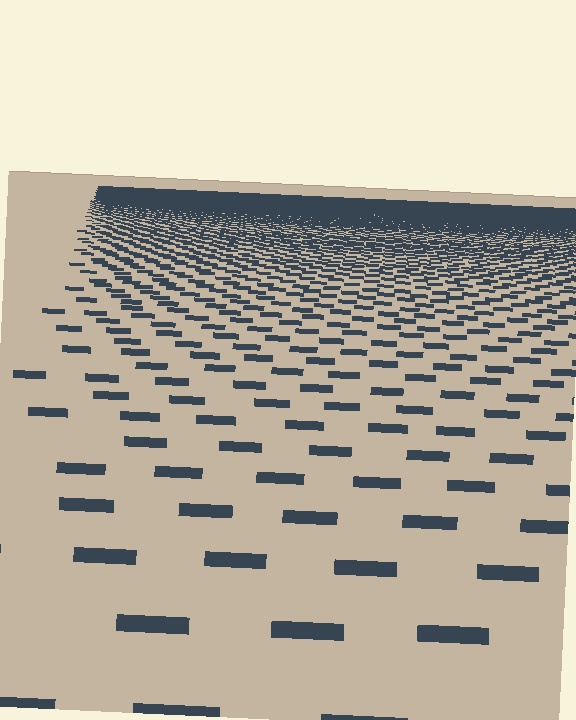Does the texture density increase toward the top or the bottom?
Density increases toward the top.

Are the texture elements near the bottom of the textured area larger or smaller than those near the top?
Larger. Near the bottom, elements are closer to the viewer and appear at a bigger on-screen size.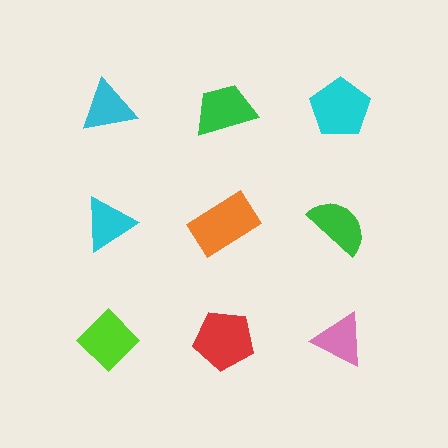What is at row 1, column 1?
A cyan triangle.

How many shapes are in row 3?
3 shapes.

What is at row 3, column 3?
A pink triangle.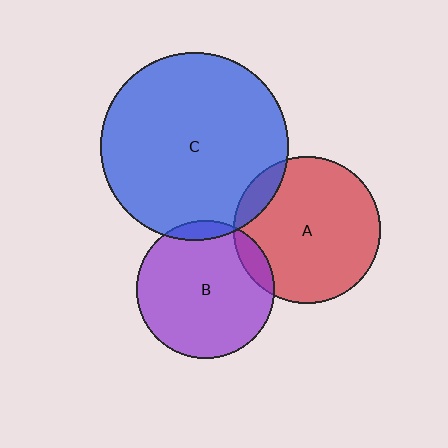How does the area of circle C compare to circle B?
Approximately 1.9 times.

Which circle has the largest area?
Circle C (blue).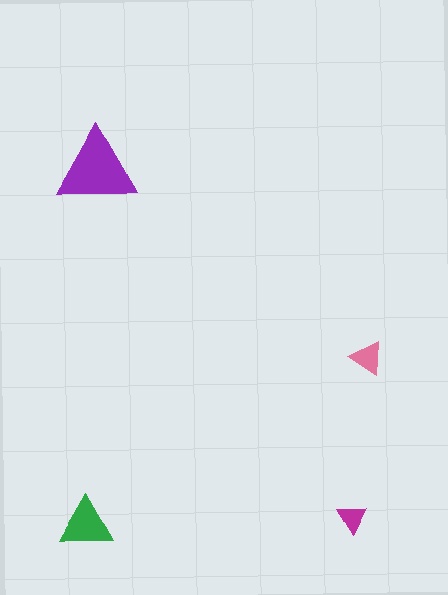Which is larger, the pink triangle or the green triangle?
The green one.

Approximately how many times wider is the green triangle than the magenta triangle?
About 2 times wider.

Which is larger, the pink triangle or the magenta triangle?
The pink one.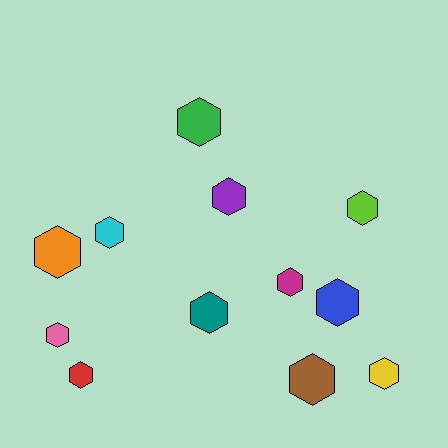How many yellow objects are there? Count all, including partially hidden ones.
There is 1 yellow object.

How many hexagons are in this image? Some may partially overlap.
There are 12 hexagons.